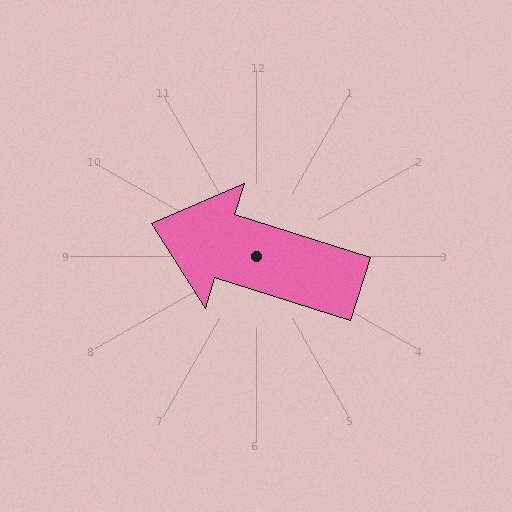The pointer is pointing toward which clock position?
Roughly 10 o'clock.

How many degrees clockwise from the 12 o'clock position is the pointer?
Approximately 287 degrees.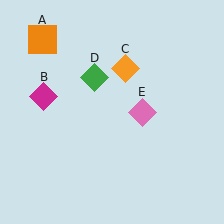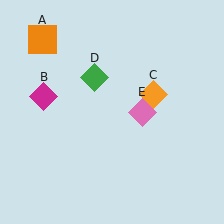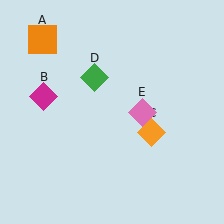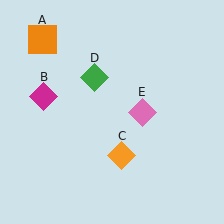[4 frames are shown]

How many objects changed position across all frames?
1 object changed position: orange diamond (object C).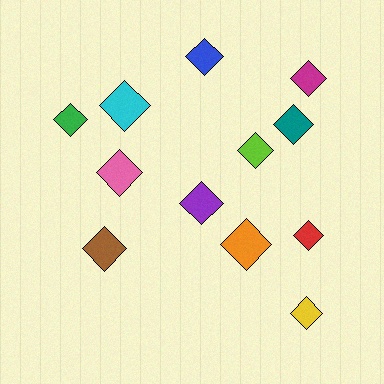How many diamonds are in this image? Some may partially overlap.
There are 12 diamonds.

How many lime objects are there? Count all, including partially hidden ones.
There is 1 lime object.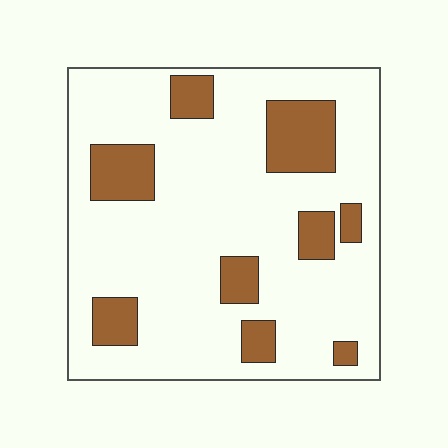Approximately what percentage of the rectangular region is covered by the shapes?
Approximately 20%.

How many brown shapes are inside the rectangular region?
9.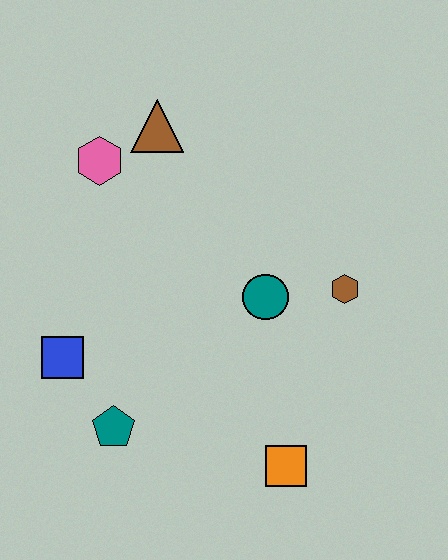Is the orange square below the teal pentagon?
Yes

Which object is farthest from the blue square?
The brown hexagon is farthest from the blue square.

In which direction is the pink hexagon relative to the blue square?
The pink hexagon is above the blue square.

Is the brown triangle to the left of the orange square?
Yes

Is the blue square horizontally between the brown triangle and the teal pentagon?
No